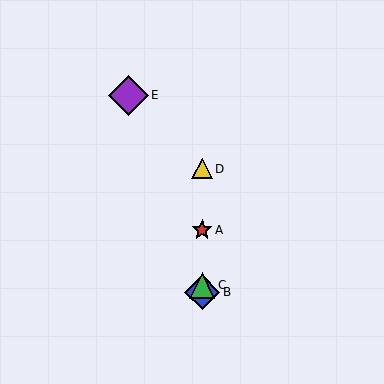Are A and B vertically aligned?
Yes, both are at x≈202.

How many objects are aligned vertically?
4 objects (A, B, C, D) are aligned vertically.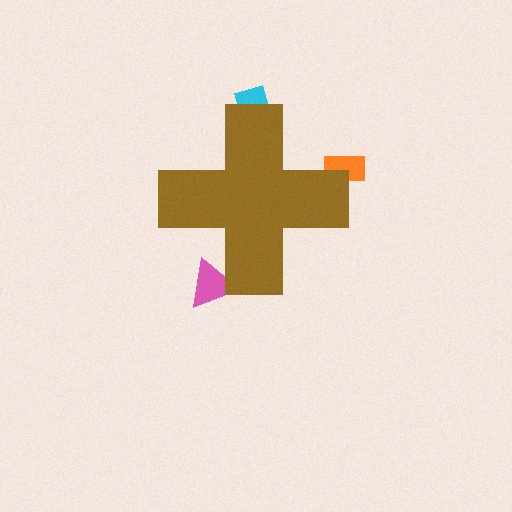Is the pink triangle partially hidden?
Yes, the pink triangle is partially hidden behind the brown cross.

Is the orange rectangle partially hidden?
Yes, the orange rectangle is partially hidden behind the brown cross.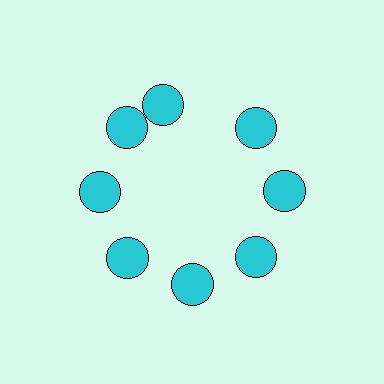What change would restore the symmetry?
The symmetry would be restored by rotating it back into even spacing with its neighbors so that all 8 circles sit at equal angles and equal distance from the center.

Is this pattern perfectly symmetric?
No. The 8 cyan circles are arranged in a ring, but one element near the 12 o'clock position is rotated out of alignment along the ring, breaking the 8-fold rotational symmetry.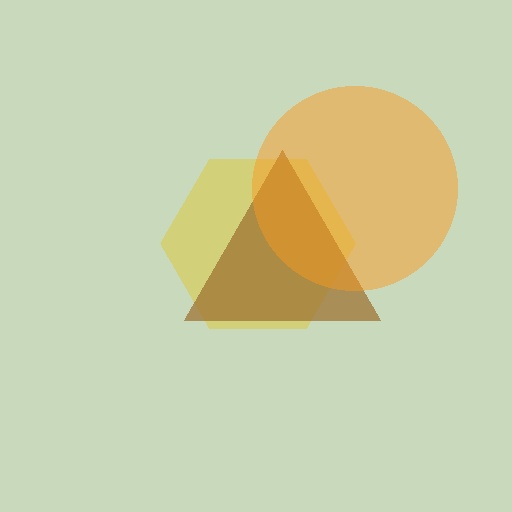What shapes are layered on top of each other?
The layered shapes are: a yellow hexagon, a brown triangle, an orange circle.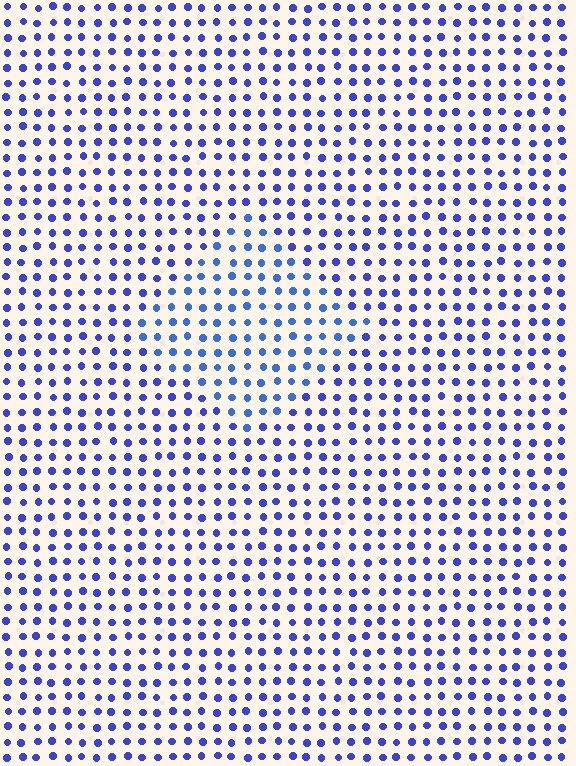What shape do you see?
I see a diamond.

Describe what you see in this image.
The image is filled with small blue elements in a uniform arrangement. A diamond-shaped region is visible where the elements are tinted to a slightly different hue, forming a subtle color boundary.